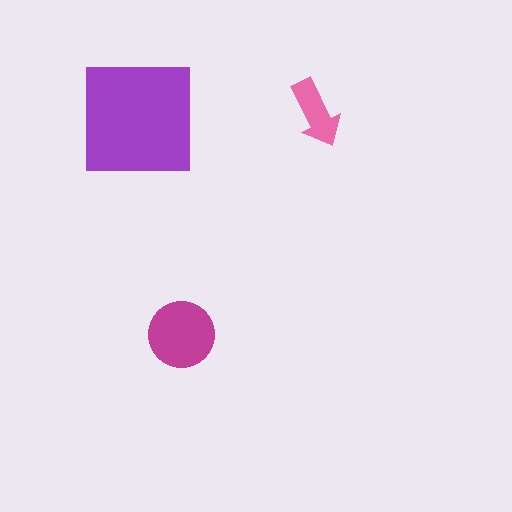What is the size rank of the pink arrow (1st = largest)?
3rd.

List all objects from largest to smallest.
The purple square, the magenta circle, the pink arrow.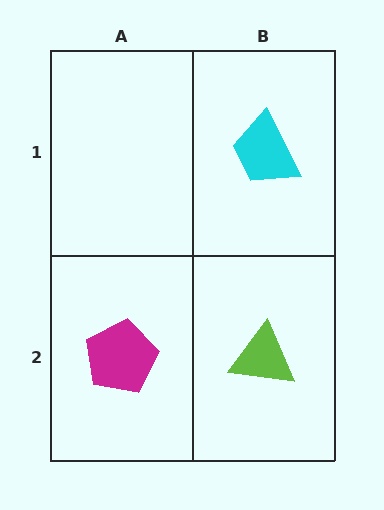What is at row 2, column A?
A magenta pentagon.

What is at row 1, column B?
A cyan trapezoid.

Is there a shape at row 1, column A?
No, that cell is empty.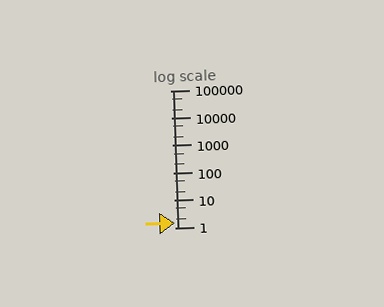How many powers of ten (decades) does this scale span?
The scale spans 5 decades, from 1 to 100000.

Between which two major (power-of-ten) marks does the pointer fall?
The pointer is between 1 and 10.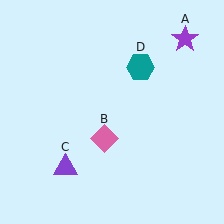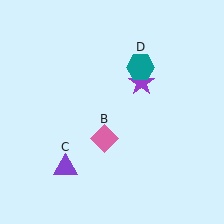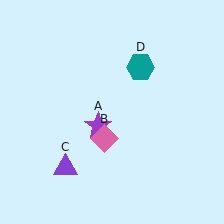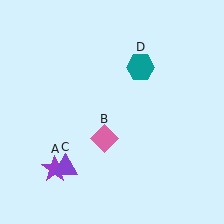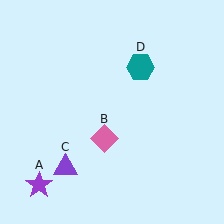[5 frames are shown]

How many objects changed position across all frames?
1 object changed position: purple star (object A).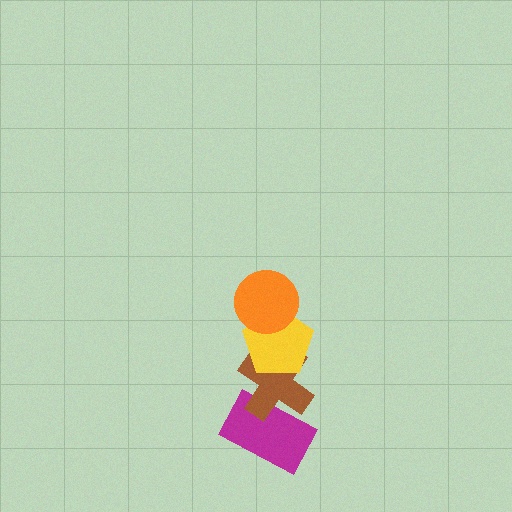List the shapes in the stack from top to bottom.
From top to bottom: the orange circle, the yellow pentagon, the brown cross, the magenta rectangle.